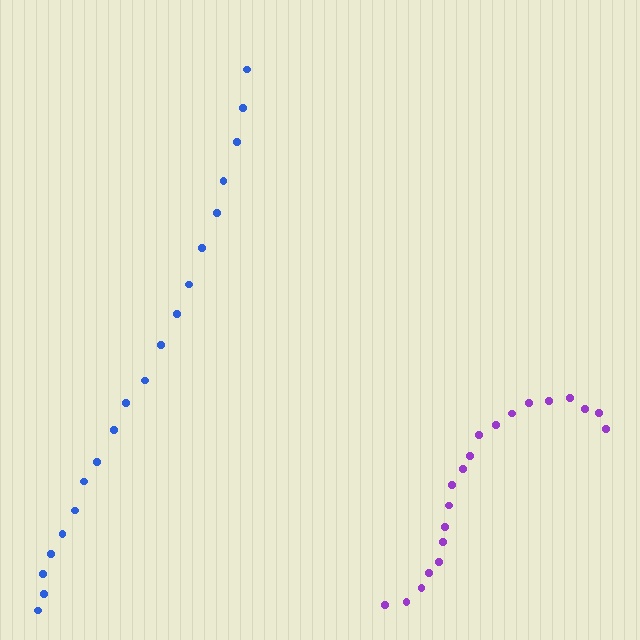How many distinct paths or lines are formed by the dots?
There are 2 distinct paths.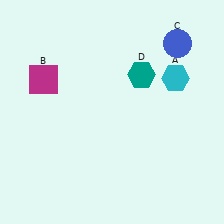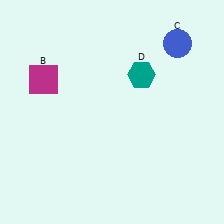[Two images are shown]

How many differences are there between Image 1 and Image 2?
There is 1 difference between the two images.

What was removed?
The cyan hexagon (A) was removed in Image 2.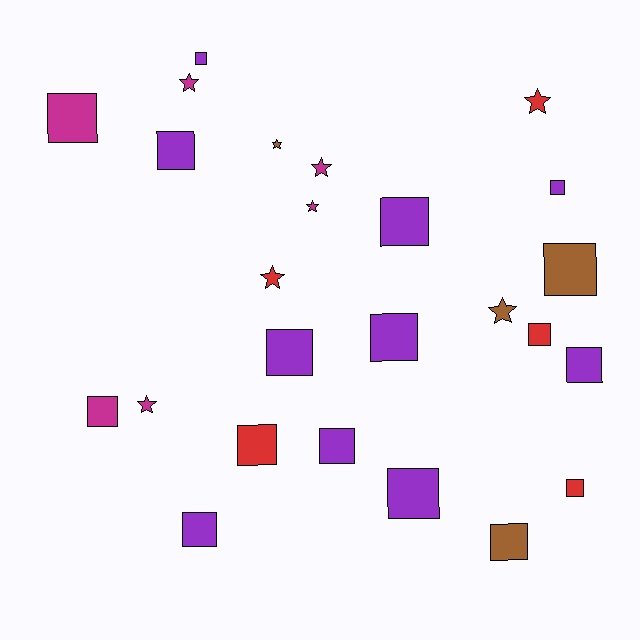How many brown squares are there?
There are 2 brown squares.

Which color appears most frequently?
Purple, with 10 objects.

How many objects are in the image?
There are 25 objects.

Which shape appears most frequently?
Square, with 17 objects.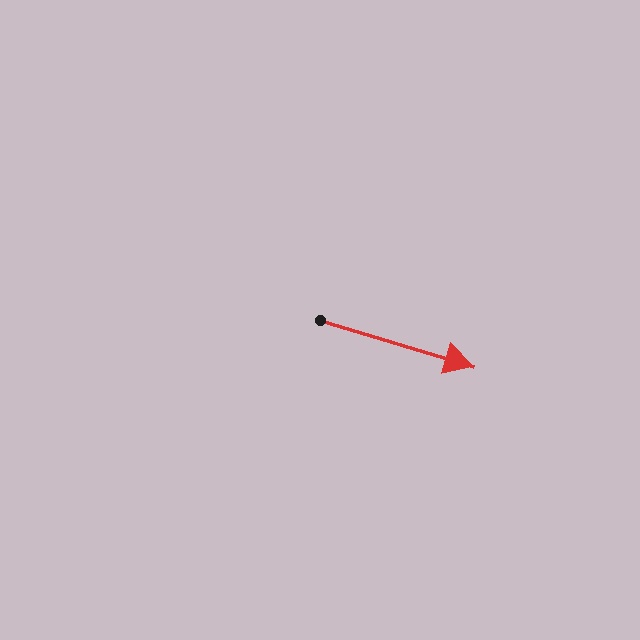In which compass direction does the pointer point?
East.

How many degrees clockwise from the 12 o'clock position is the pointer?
Approximately 107 degrees.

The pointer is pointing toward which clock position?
Roughly 4 o'clock.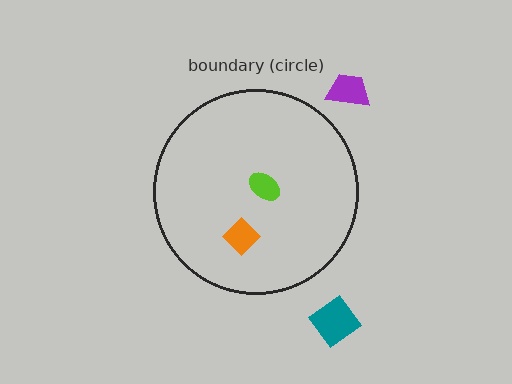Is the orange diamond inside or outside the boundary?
Inside.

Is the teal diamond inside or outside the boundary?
Outside.